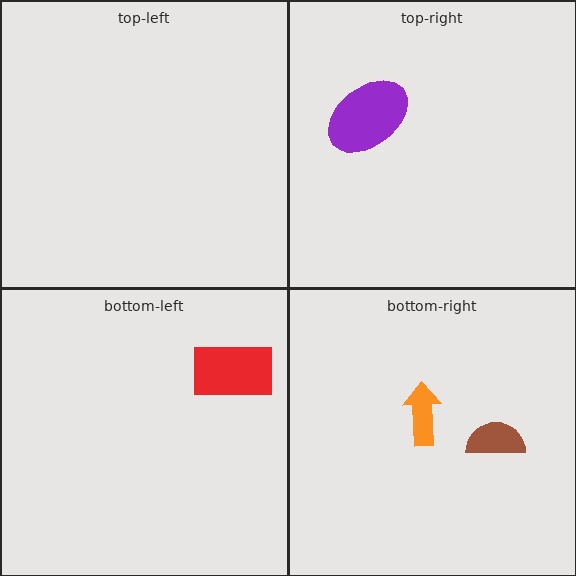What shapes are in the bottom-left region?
The red rectangle.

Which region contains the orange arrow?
The bottom-right region.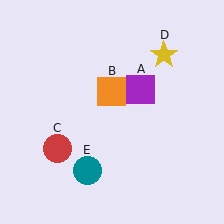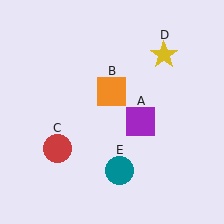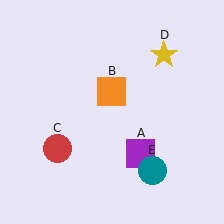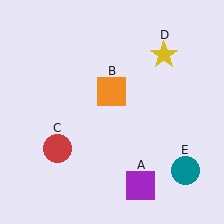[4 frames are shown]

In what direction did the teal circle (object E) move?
The teal circle (object E) moved right.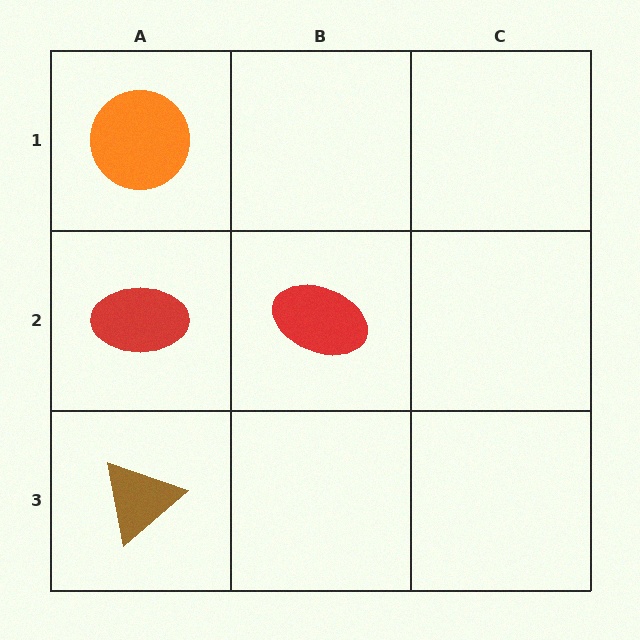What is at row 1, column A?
An orange circle.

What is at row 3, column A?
A brown triangle.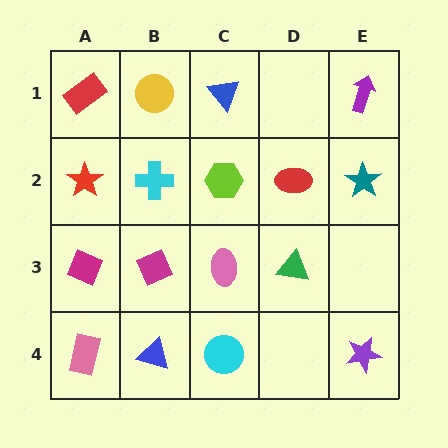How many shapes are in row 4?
4 shapes.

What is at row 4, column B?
A blue triangle.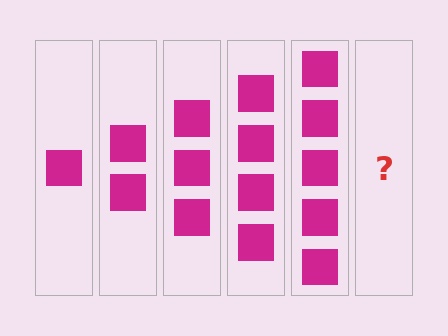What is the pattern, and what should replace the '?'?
The pattern is that each step adds one more square. The '?' should be 6 squares.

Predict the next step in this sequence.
The next step is 6 squares.